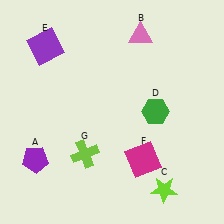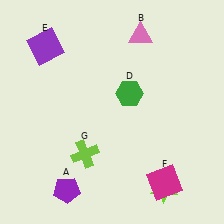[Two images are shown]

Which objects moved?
The objects that moved are: the purple pentagon (A), the green hexagon (D), the magenta square (F).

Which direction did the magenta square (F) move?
The magenta square (F) moved down.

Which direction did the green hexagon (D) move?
The green hexagon (D) moved left.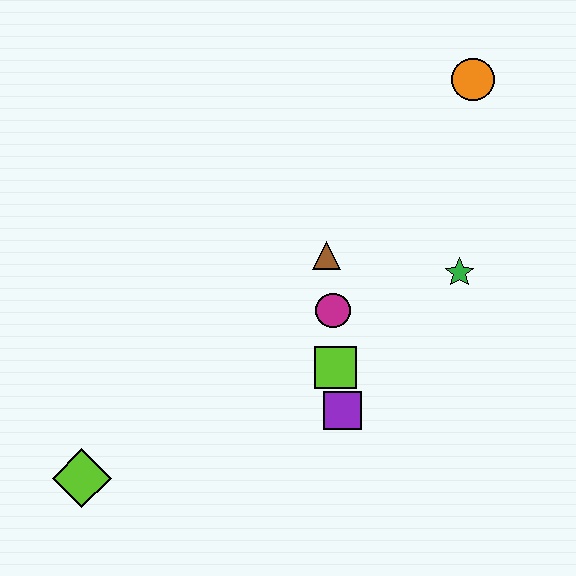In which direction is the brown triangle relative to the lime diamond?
The brown triangle is to the right of the lime diamond.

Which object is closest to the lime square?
The purple square is closest to the lime square.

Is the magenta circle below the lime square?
No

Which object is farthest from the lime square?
The orange circle is farthest from the lime square.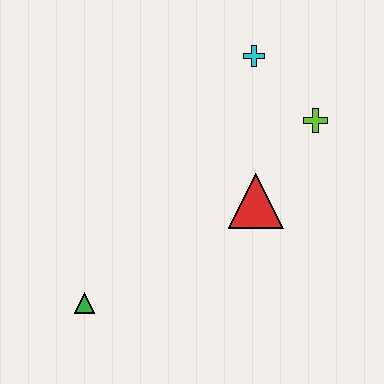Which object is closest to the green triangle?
The red triangle is closest to the green triangle.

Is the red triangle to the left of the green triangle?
No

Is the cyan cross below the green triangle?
No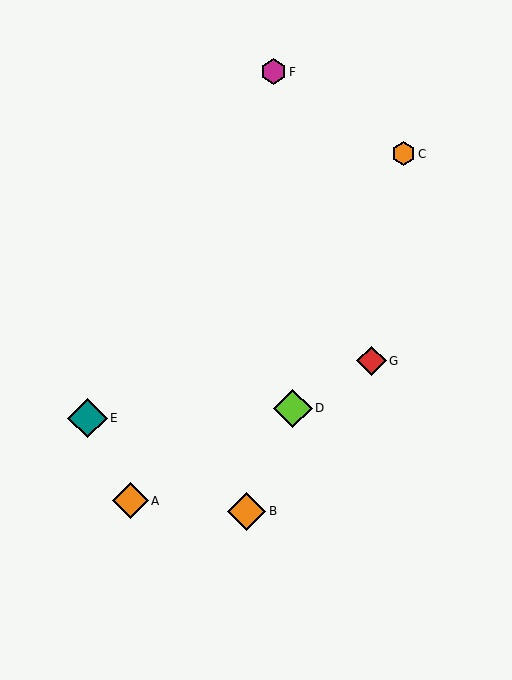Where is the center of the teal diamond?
The center of the teal diamond is at (87, 418).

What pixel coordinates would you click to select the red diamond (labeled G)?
Click at (372, 361) to select the red diamond G.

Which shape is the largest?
The teal diamond (labeled E) is the largest.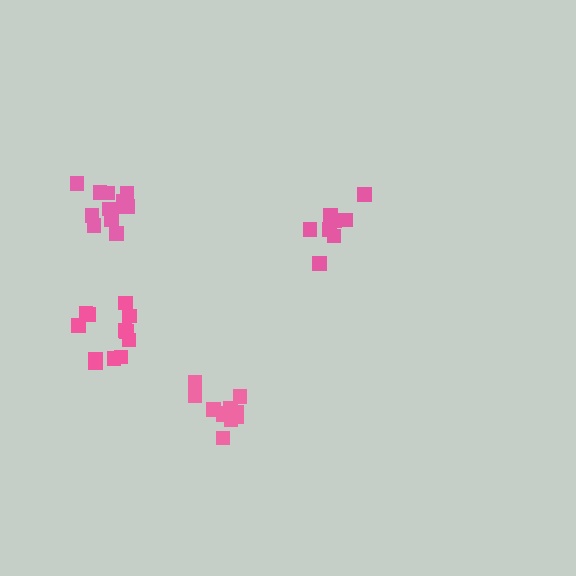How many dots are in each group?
Group 1: 12 dots, Group 2: 8 dots, Group 3: 12 dots, Group 4: 12 dots (44 total).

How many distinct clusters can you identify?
There are 4 distinct clusters.